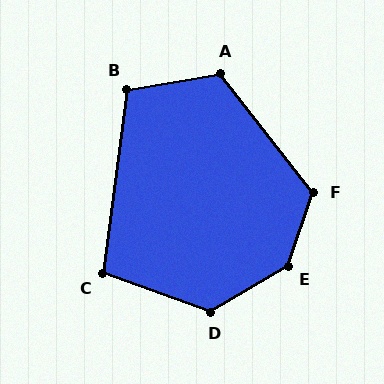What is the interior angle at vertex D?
Approximately 130 degrees (obtuse).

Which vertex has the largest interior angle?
E, at approximately 140 degrees.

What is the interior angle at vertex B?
Approximately 107 degrees (obtuse).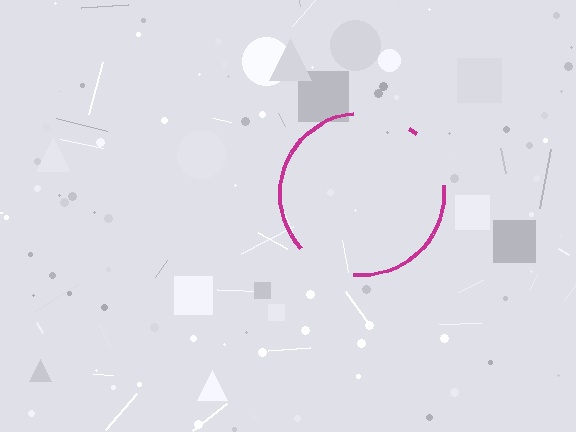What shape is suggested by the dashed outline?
The dashed outline suggests a circle.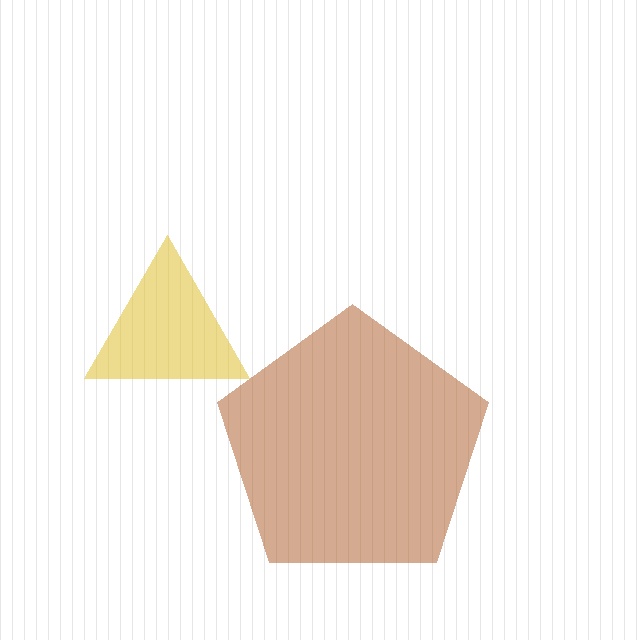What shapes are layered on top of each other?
The layered shapes are: a yellow triangle, a brown pentagon.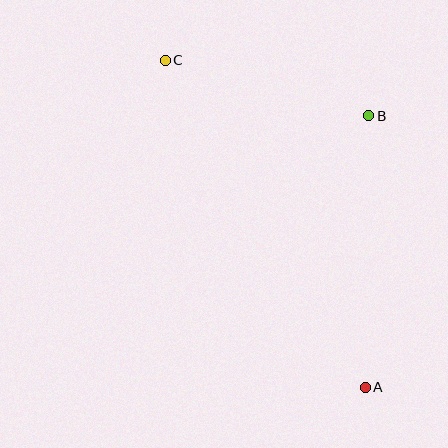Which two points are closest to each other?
Points B and C are closest to each other.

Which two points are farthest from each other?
Points A and C are farthest from each other.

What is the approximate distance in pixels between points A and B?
The distance between A and B is approximately 272 pixels.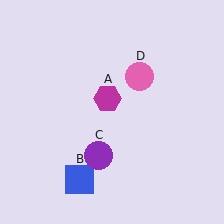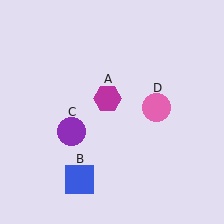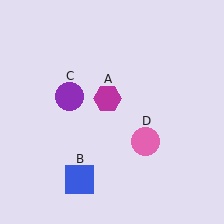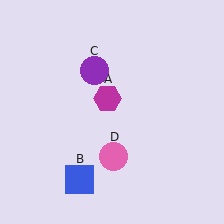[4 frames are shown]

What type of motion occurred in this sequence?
The purple circle (object C), pink circle (object D) rotated clockwise around the center of the scene.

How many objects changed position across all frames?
2 objects changed position: purple circle (object C), pink circle (object D).